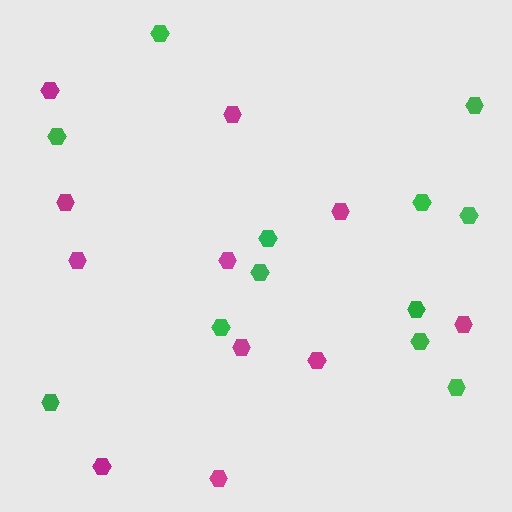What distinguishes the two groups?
There are 2 groups: one group of green hexagons (12) and one group of magenta hexagons (11).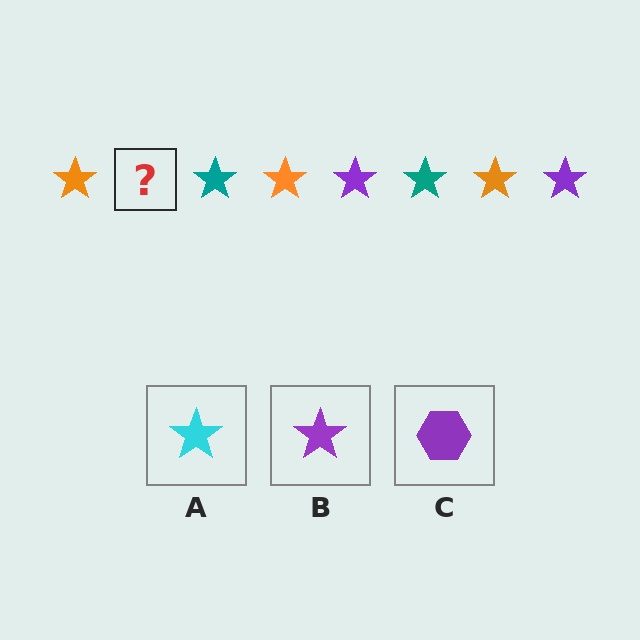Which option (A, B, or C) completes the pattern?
B.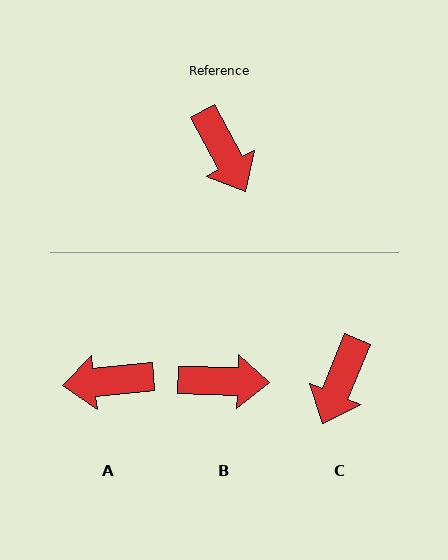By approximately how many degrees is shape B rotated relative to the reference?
Approximately 60 degrees counter-clockwise.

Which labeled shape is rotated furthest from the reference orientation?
A, about 113 degrees away.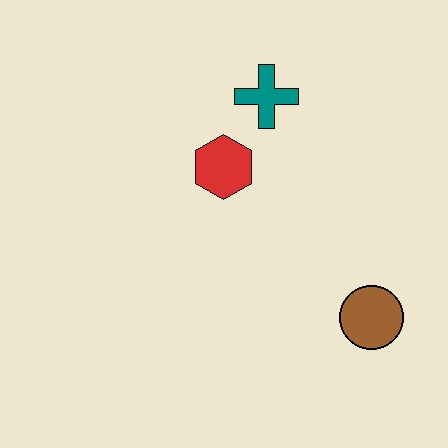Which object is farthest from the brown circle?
The teal cross is farthest from the brown circle.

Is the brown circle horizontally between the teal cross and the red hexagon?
No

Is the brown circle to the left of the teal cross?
No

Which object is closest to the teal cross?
The red hexagon is closest to the teal cross.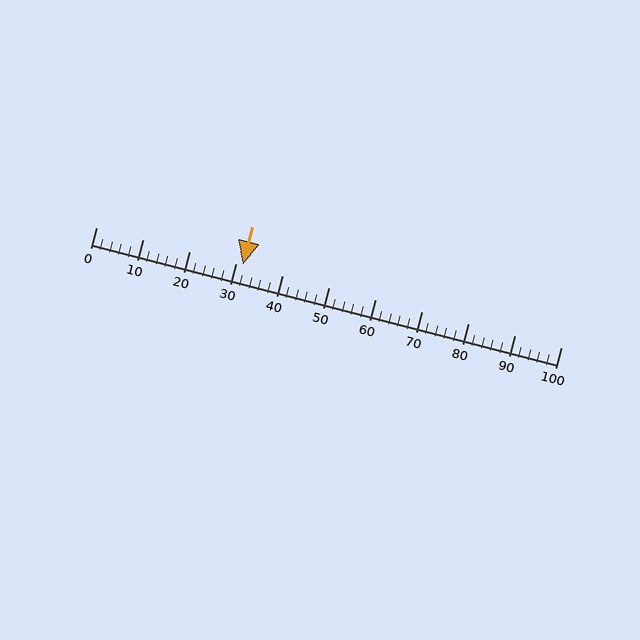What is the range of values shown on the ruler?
The ruler shows values from 0 to 100.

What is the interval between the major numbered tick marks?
The major tick marks are spaced 10 units apart.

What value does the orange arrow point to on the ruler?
The orange arrow points to approximately 32.